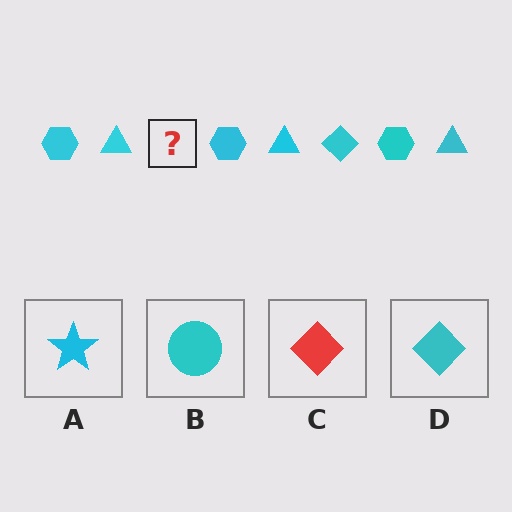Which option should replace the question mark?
Option D.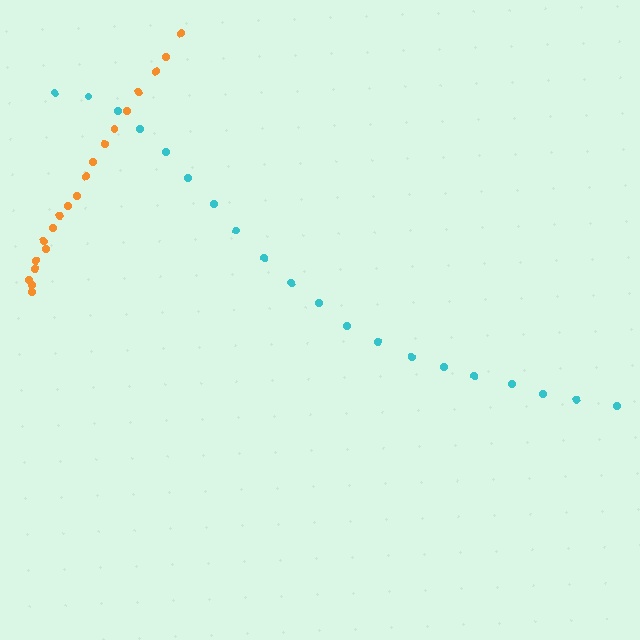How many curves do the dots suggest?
There are 2 distinct paths.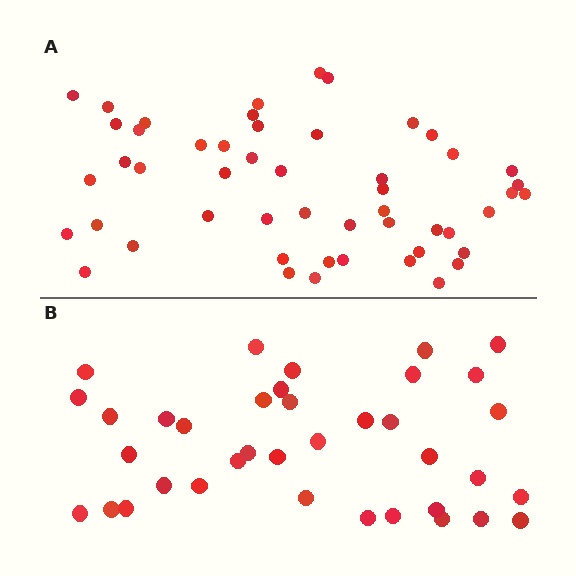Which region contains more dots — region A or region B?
Region A (the top region) has more dots.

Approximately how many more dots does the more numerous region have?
Region A has approximately 15 more dots than region B.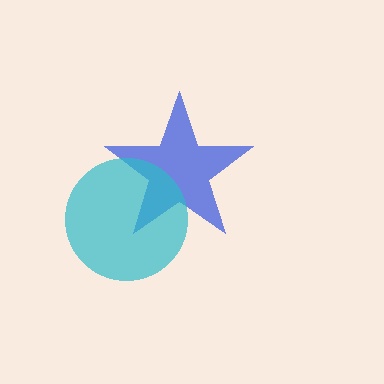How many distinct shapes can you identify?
There are 2 distinct shapes: a blue star, a cyan circle.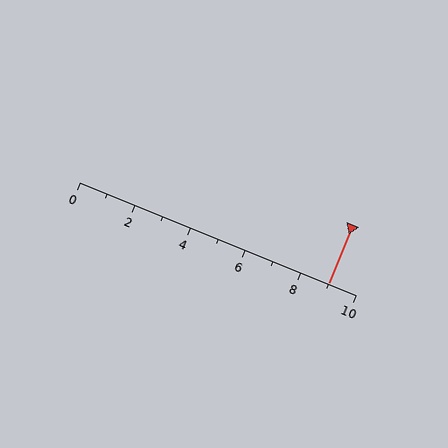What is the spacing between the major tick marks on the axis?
The major ticks are spaced 2 apart.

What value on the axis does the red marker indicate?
The marker indicates approximately 9.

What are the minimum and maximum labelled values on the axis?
The axis runs from 0 to 10.